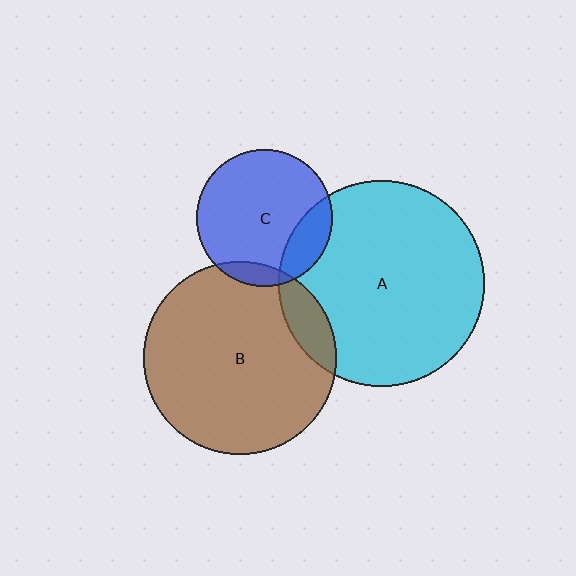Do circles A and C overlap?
Yes.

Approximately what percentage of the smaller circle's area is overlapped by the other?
Approximately 20%.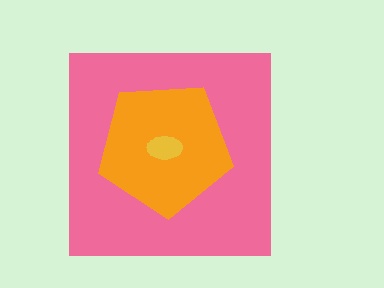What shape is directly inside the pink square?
The orange pentagon.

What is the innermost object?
The yellow ellipse.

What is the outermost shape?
The pink square.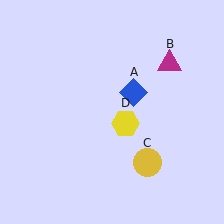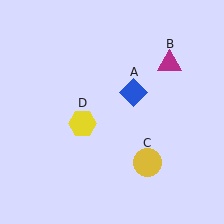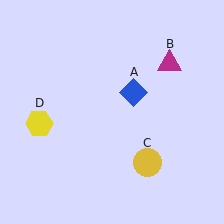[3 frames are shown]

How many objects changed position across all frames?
1 object changed position: yellow hexagon (object D).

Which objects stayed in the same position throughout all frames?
Blue diamond (object A) and magenta triangle (object B) and yellow circle (object C) remained stationary.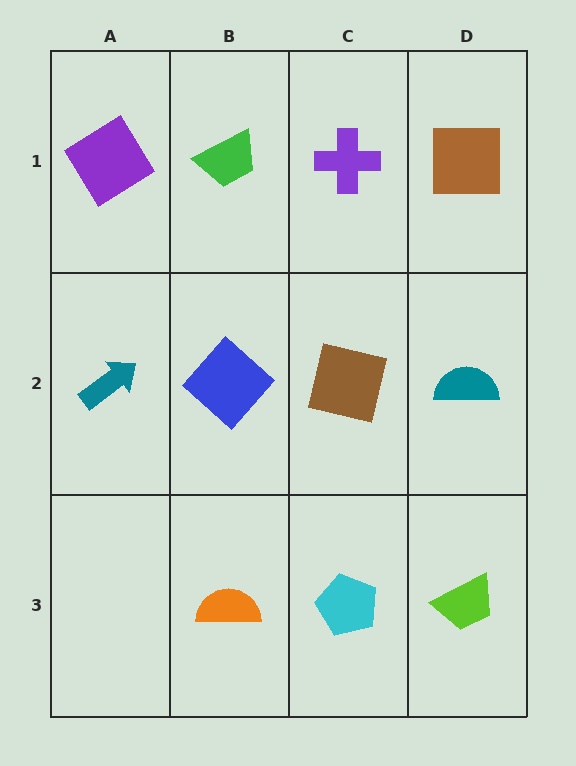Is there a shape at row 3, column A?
No, that cell is empty.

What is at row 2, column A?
A teal arrow.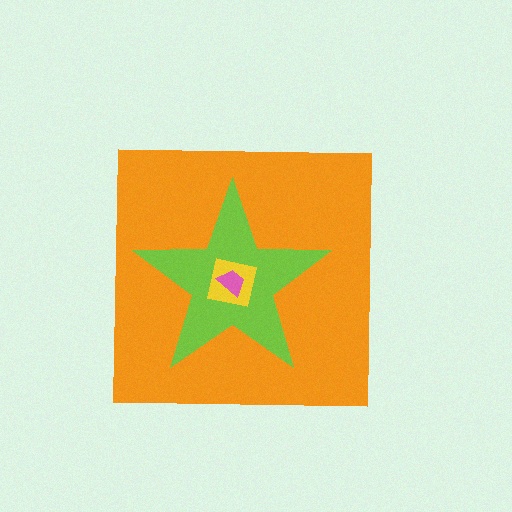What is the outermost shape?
The orange square.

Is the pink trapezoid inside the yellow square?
Yes.